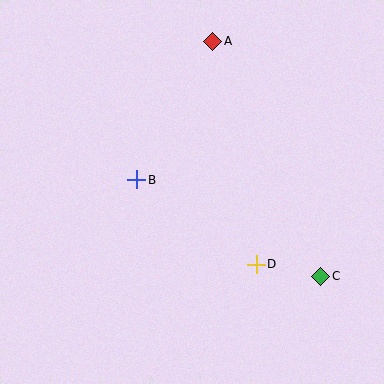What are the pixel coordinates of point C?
Point C is at (321, 276).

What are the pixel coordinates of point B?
Point B is at (137, 180).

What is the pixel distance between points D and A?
The distance between D and A is 227 pixels.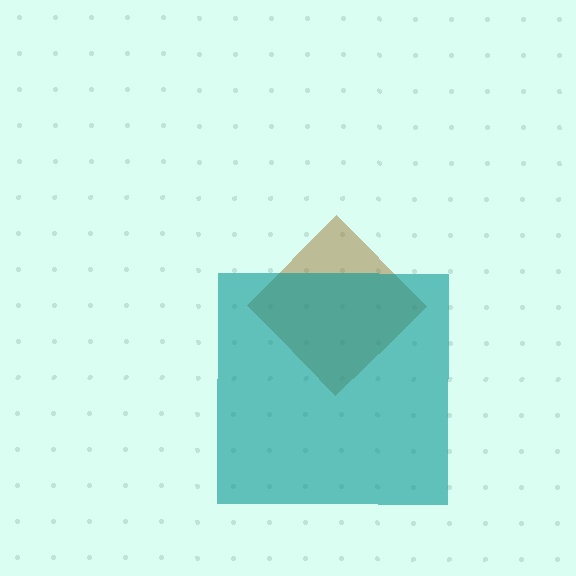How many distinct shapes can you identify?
There are 2 distinct shapes: a brown diamond, a teal square.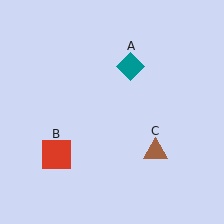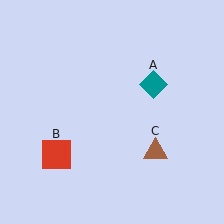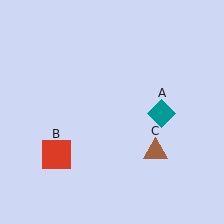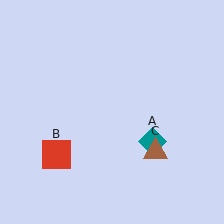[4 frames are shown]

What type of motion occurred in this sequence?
The teal diamond (object A) rotated clockwise around the center of the scene.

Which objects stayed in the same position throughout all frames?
Red square (object B) and brown triangle (object C) remained stationary.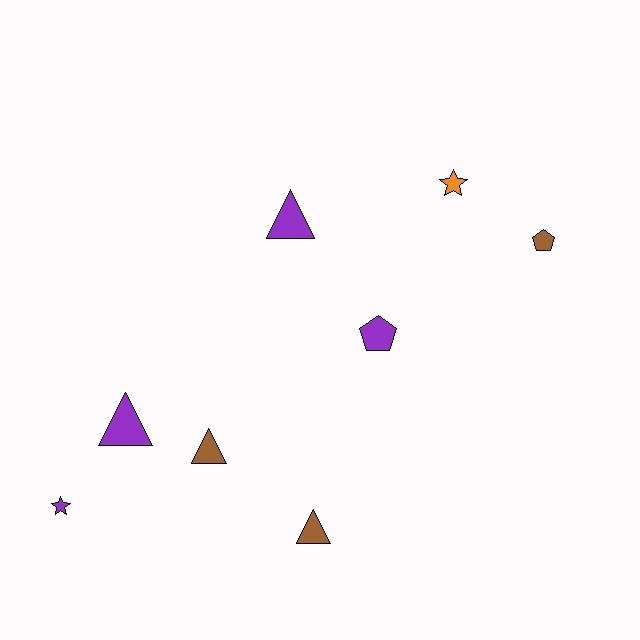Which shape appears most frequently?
Triangle, with 4 objects.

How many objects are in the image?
There are 8 objects.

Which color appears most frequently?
Purple, with 4 objects.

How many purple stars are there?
There is 1 purple star.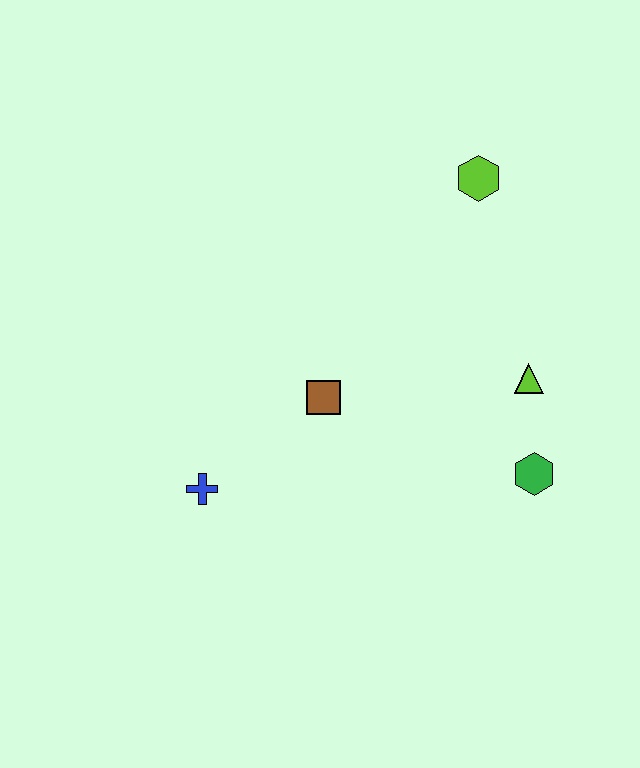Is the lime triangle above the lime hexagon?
No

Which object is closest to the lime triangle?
The green hexagon is closest to the lime triangle.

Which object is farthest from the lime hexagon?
The blue cross is farthest from the lime hexagon.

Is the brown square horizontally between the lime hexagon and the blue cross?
Yes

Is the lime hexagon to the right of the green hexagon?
No